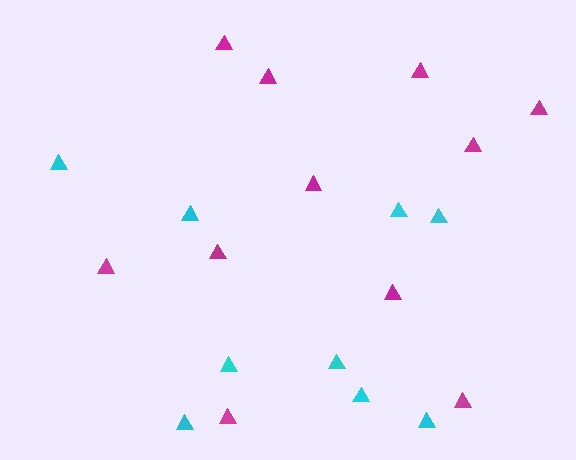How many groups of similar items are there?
There are 2 groups: one group of magenta triangles (11) and one group of cyan triangles (9).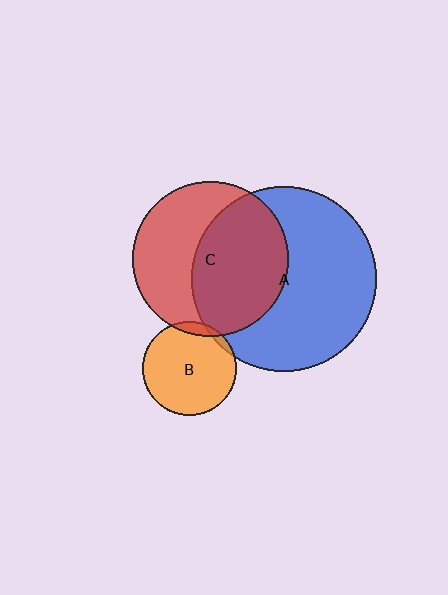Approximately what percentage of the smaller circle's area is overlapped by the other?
Approximately 55%.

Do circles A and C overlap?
Yes.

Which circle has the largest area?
Circle A (blue).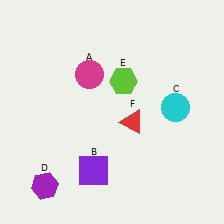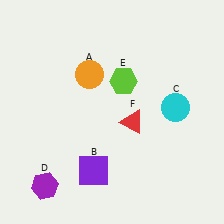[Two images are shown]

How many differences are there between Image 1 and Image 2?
There is 1 difference between the two images.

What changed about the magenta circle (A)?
In Image 1, A is magenta. In Image 2, it changed to orange.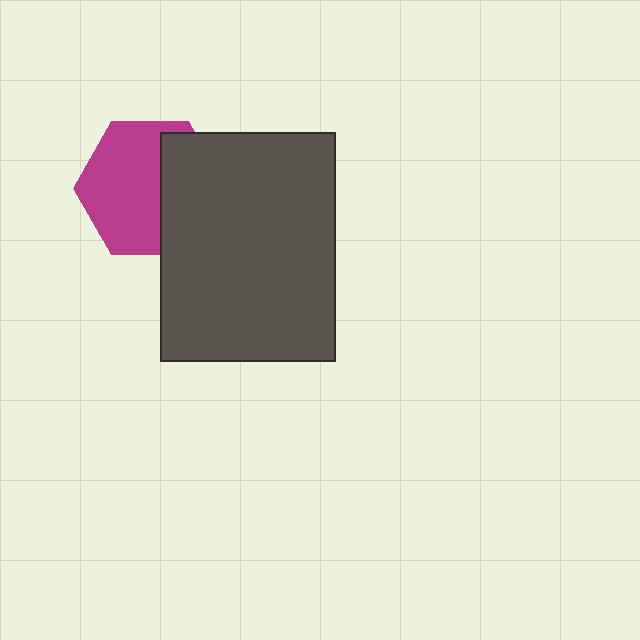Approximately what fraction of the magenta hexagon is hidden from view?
Roughly 40% of the magenta hexagon is hidden behind the dark gray rectangle.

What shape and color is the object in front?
The object in front is a dark gray rectangle.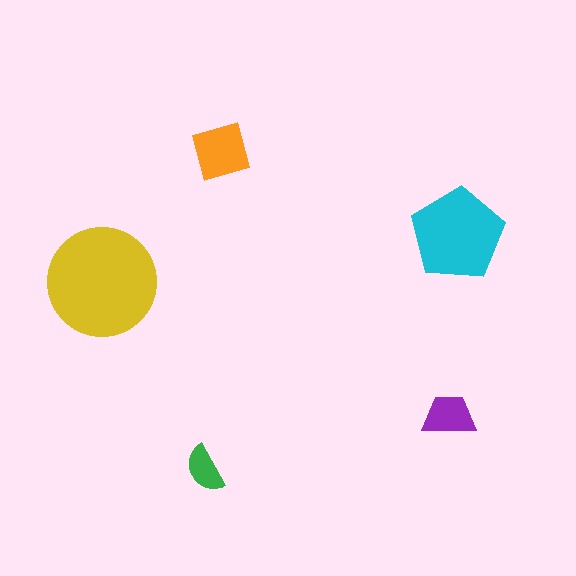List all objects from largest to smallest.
The yellow circle, the cyan pentagon, the orange square, the purple trapezoid, the green semicircle.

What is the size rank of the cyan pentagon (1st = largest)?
2nd.